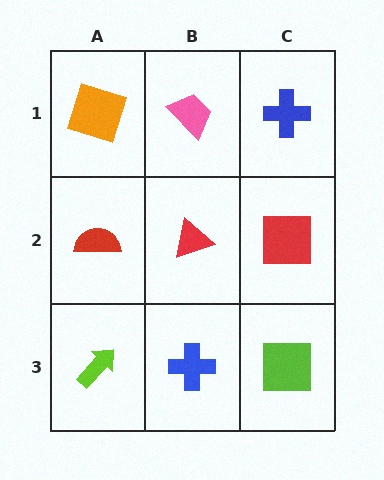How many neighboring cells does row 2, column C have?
3.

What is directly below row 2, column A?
A lime arrow.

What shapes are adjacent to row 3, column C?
A red square (row 2, column C), a blue cross (row 3, column B).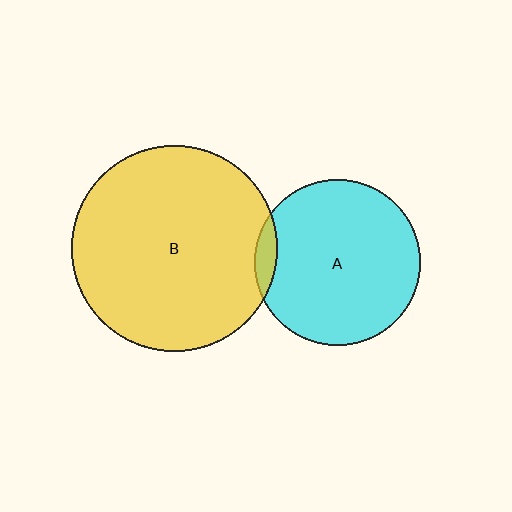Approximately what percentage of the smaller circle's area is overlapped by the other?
Approximately 5%.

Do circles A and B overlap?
Yes.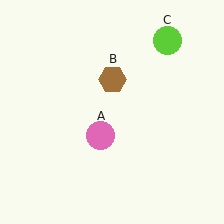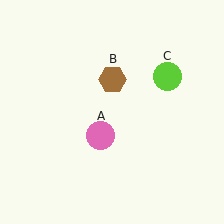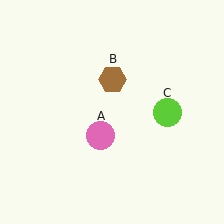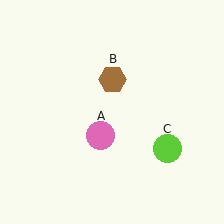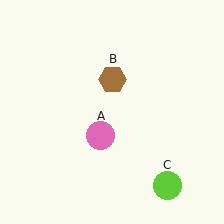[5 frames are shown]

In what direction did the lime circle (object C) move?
The lime circle (object C) moved down.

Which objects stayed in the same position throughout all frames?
Pink circle (object A) and brown hexagon (object B) remained stationary.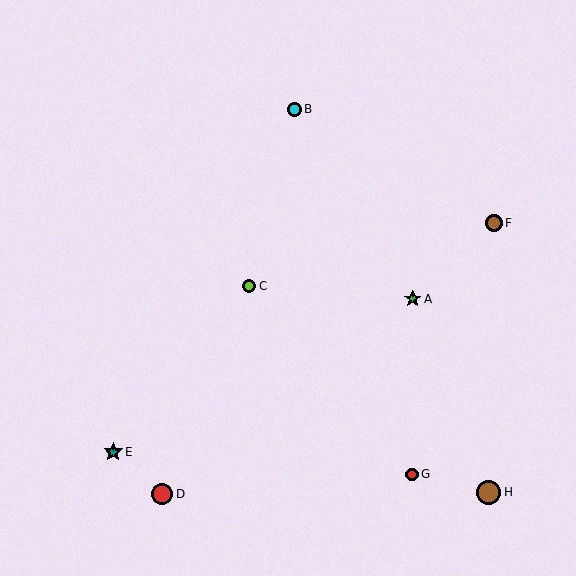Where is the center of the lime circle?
The center of the lime circle is at (249, 286).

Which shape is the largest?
The brown circle (labeled H) is the largest.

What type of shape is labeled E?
Shape E is a teal star.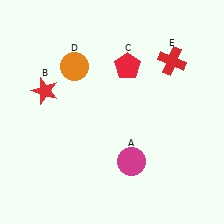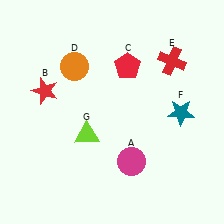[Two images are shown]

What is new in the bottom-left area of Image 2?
A lime triangle (G) was added in the bottom-left area of Image 2.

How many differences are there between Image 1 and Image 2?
There are 2 differences between the two images.